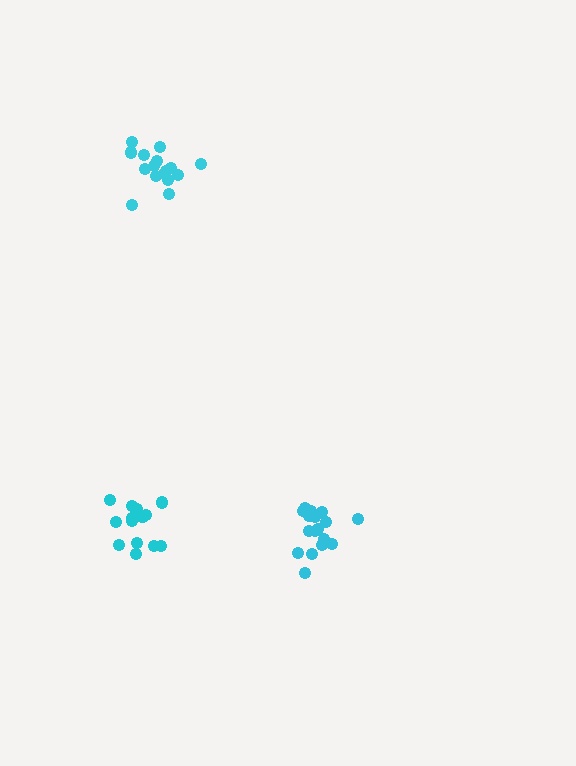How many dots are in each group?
Group 1: 14 dots, Group 2: 17 dots, Group 3: 16 dots (47 total).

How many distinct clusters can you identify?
There are 3 distinct clusters.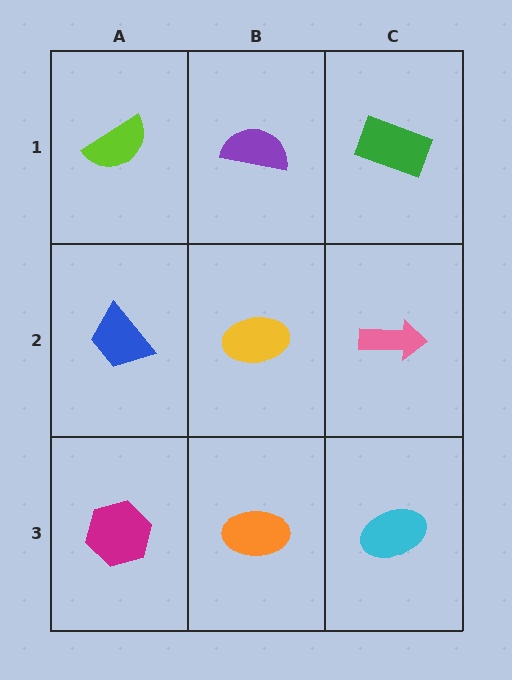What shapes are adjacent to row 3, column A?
A blue trapezoid (row 2, column A), an orange ellipse (row 3, column B).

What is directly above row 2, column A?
A lime semicircle.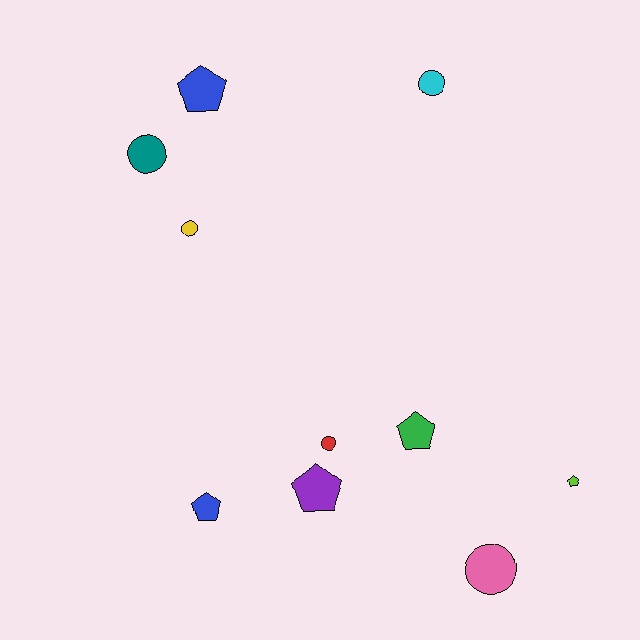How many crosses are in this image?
There are no crosses.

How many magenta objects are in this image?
There are no magenta objects.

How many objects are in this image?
There are 10 objects.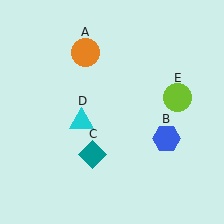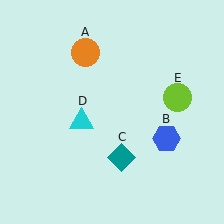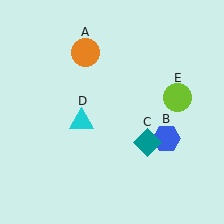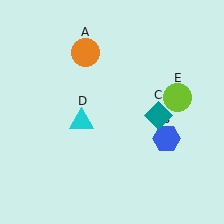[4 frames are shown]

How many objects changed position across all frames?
1 object changed position: teal diamond (object C).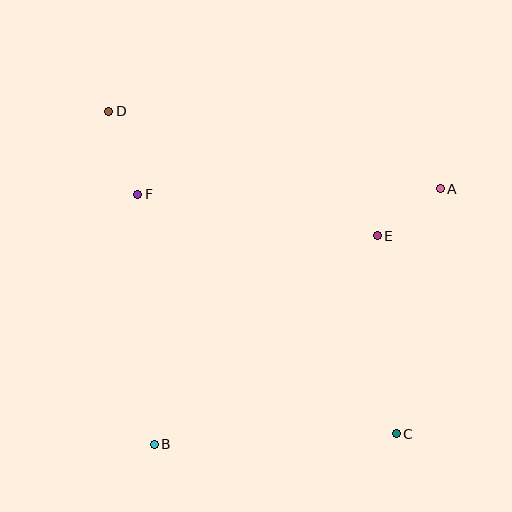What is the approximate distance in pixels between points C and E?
The distance between C and E is approximately 199 pixels.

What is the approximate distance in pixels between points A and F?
The distance between A and F is approximately 303 pixels.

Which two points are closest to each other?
Points A and E are closest to each other.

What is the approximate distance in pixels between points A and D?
The distance between A and D is approximately 340 pixels.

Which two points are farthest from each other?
Points C and D are farthest from each other.